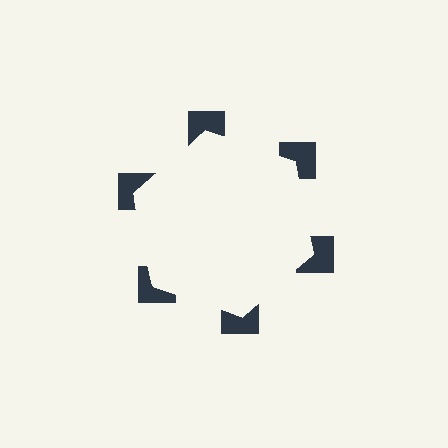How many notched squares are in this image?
There are 6 — one at each vertex of the illusory hexagon.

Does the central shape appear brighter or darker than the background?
It typically appears slightly brighter than the background, even though no actual brightness change is drawn.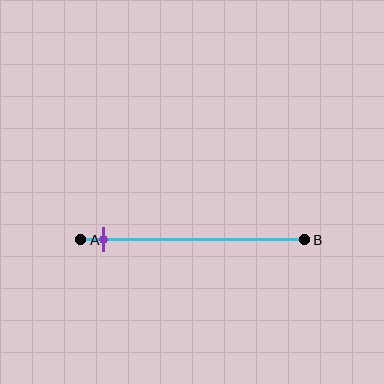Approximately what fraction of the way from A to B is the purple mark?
The purple mark is approximately 10% of the way from A to B.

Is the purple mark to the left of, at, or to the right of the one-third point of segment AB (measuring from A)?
The purple mark is to the left of the one-third point of segment AB.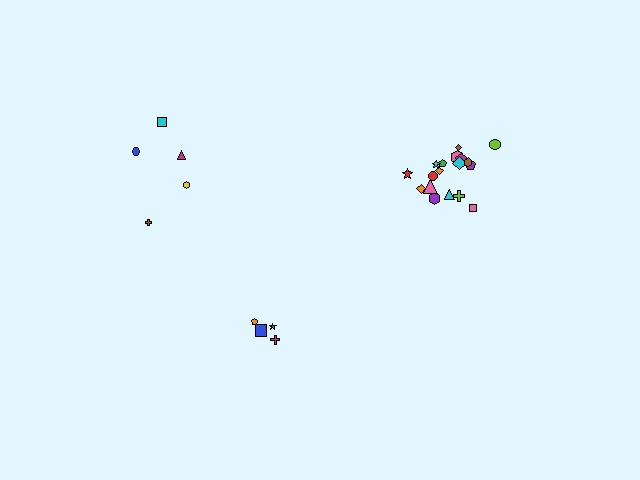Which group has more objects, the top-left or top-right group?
The top-right group.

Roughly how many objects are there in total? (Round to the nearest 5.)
Roughly 25 objects in total.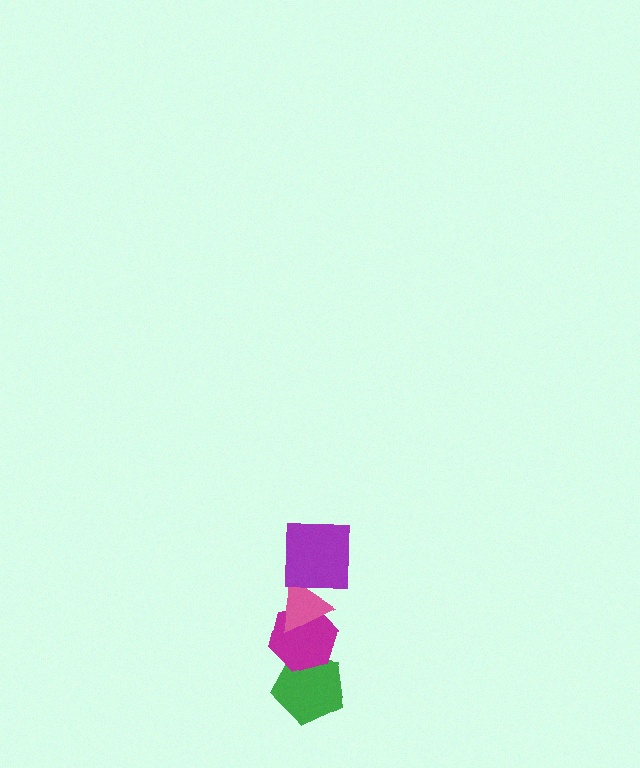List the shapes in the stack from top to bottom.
From top to bottom: the purple square, the pink triangle, the magenta hexagon, the green pentagon.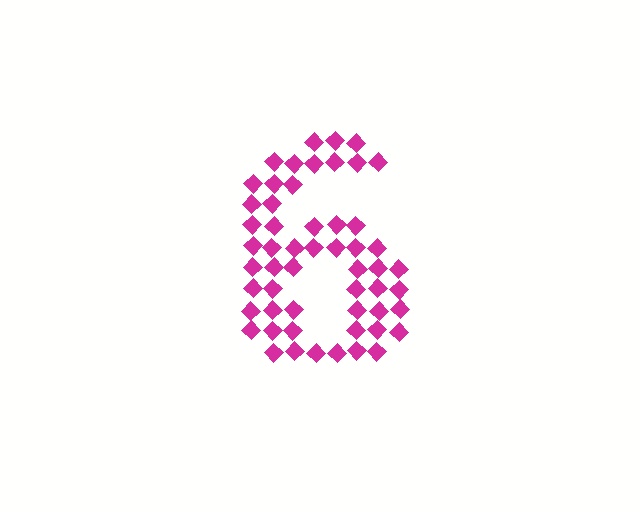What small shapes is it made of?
It is made of small diamonds.